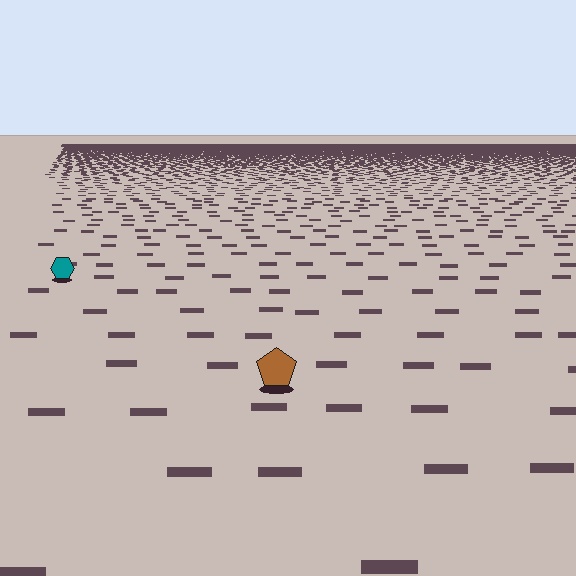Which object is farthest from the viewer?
The teal hexagon is farthest from the viewer. It appears smaller and the ground texture around it is denser.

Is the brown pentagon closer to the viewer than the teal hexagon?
Yes. The brown pentagon is closer — you can tell from the texture gradient: the ground texture is coarser near it.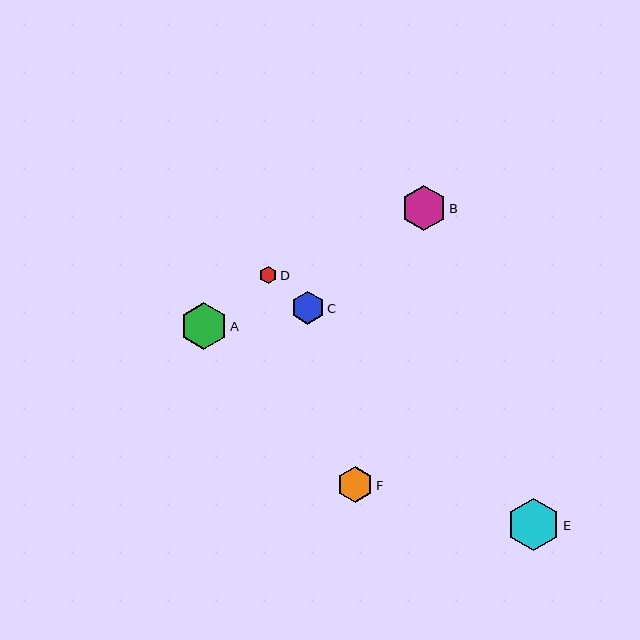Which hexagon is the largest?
Hexagon E is the largest with a size of approximately 53 pixels.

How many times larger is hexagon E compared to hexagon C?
Hexagon E is approximately 1.6 times the size of hexagon C.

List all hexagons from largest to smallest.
From largest to smallest: E, A, B, F, C, D.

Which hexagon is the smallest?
Hexagon D is the smallest with a size of approximately 17 pixels.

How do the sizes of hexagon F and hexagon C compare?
Hexagon F and hexagon C are approximately the same size.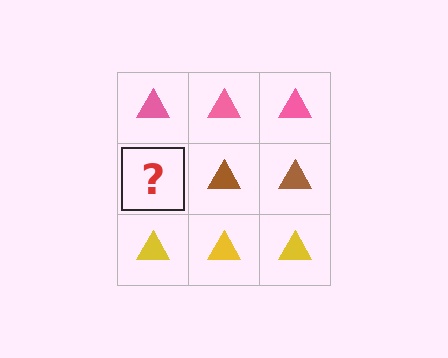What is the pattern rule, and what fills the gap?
The rule is that each row has a consistent color. The gap should be filled with a brown triangle.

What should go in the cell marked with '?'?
The missing cell should contain a brown triangle.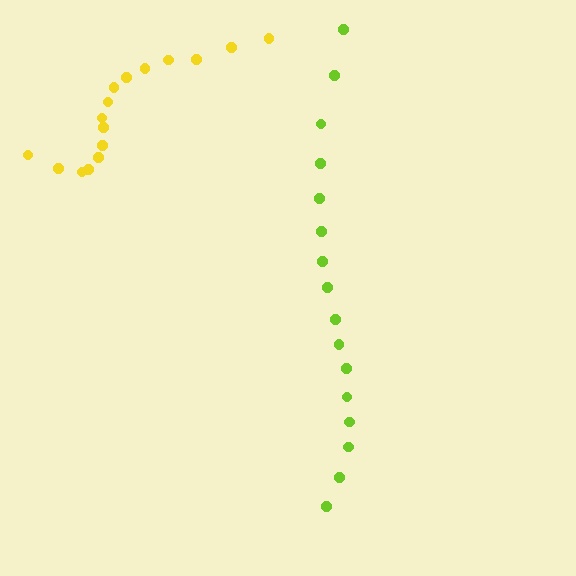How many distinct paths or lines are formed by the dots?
There are 2 distinct paths.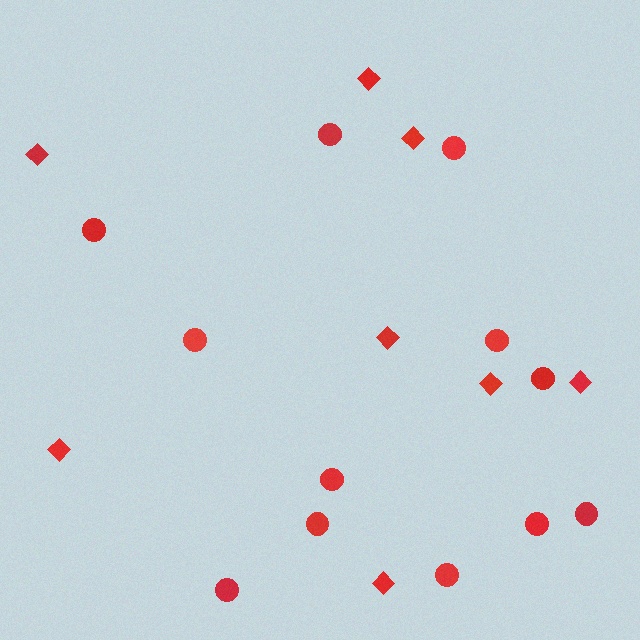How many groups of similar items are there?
There are 2 groups: one group of diamonds (8) and one group of circles (12).